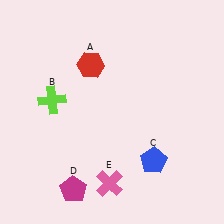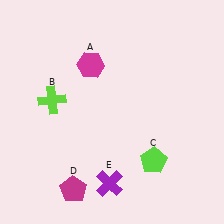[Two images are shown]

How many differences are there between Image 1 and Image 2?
There are 3 differences between the two images.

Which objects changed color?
A changed from red to magenta. C changed from blue to lime. E changed from pink to purple.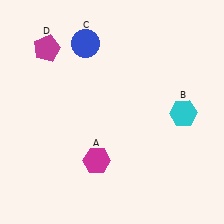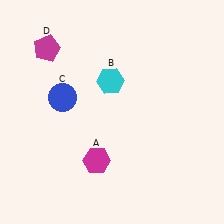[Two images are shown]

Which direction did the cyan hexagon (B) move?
The cyan hexagon (B) moved left.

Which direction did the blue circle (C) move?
The blue circle (C) moved down.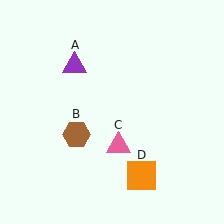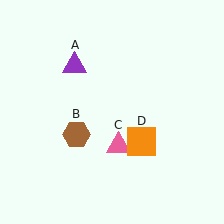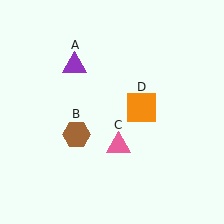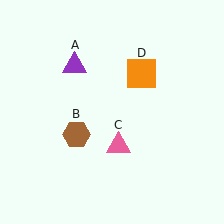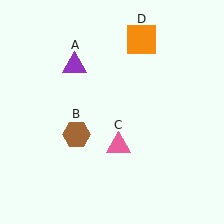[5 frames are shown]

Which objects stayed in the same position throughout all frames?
Purple triangle (object A) and brown hexagon (object B) and pink triangle (object C) remained stationary.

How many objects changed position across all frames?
1 object changed position: orange square (object D).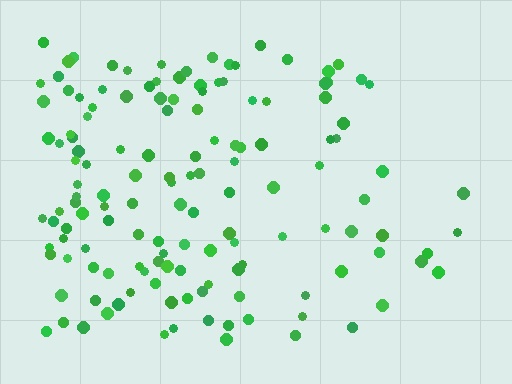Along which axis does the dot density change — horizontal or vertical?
Horizontal.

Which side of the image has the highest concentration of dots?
The left.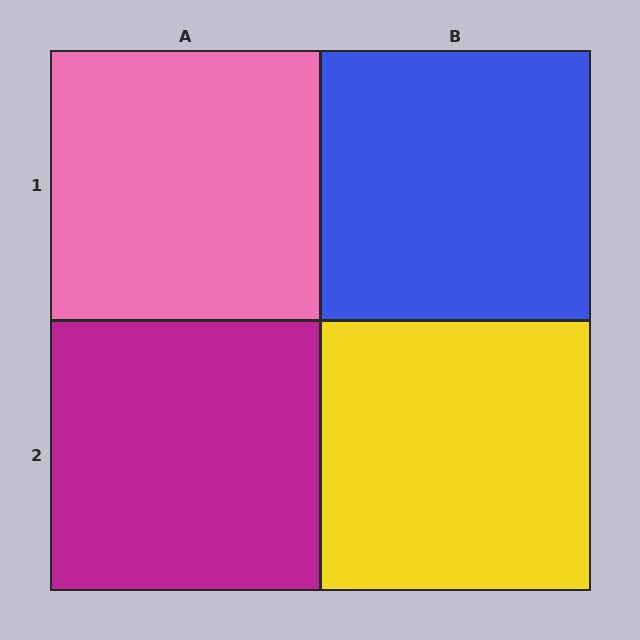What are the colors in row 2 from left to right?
Magenta, yellow.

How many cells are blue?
1 cell is blue.